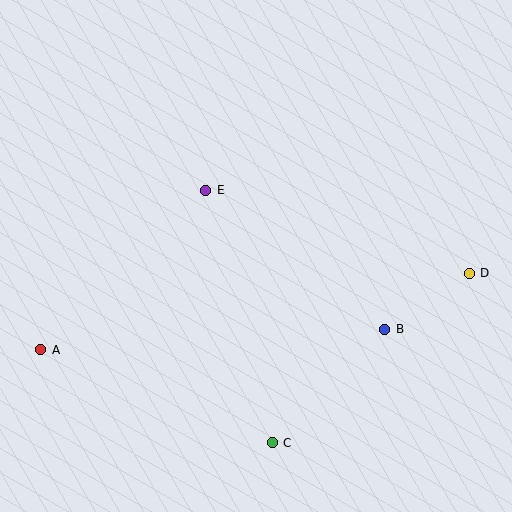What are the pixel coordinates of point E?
Point E is at (206, 190).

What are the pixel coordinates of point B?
Point B is at (385, 329).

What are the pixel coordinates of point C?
Point C is at (272, 443).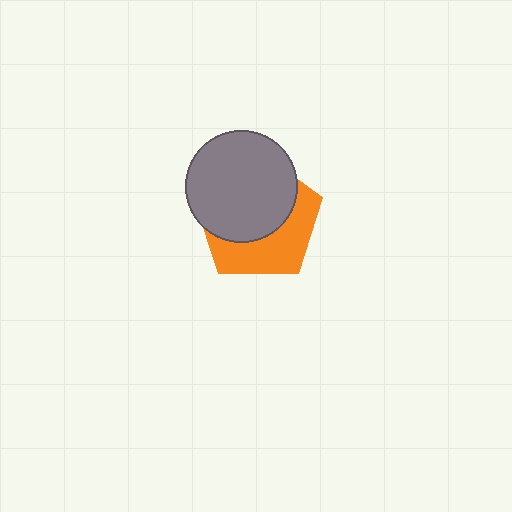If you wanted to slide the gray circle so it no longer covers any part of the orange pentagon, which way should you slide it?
Slide it toward the upper-left — that is the most direct way to separate the two shapes.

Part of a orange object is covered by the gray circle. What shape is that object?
It is a pentagon.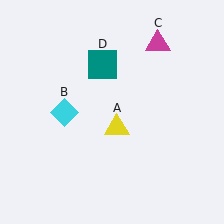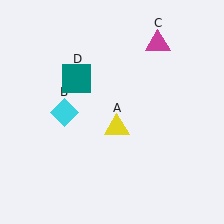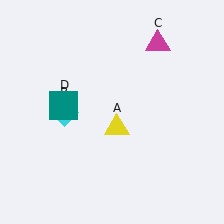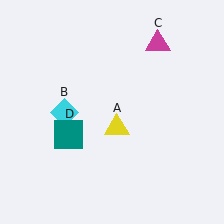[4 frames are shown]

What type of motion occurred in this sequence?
The teal square (object D) rotated counterclockwise around the center of the scene.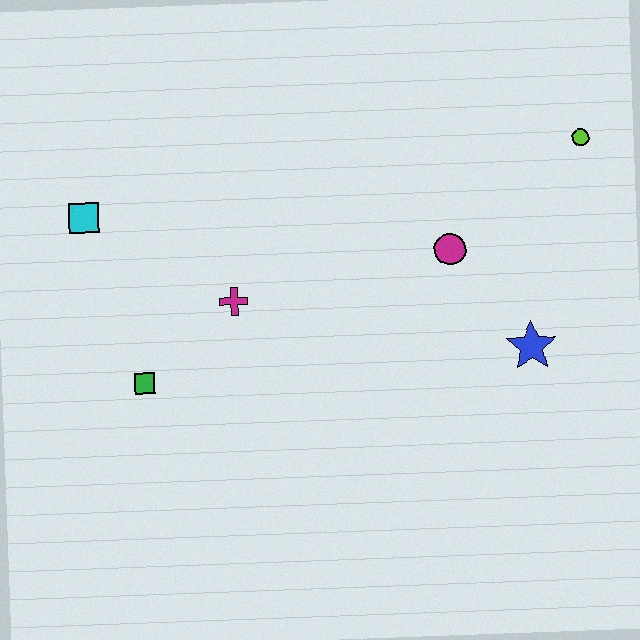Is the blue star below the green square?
No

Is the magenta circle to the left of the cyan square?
No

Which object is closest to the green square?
The magenta cross is closest to the green square.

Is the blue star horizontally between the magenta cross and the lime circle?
Yes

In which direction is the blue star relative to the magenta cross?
The blue star is to the right of the magenta cross.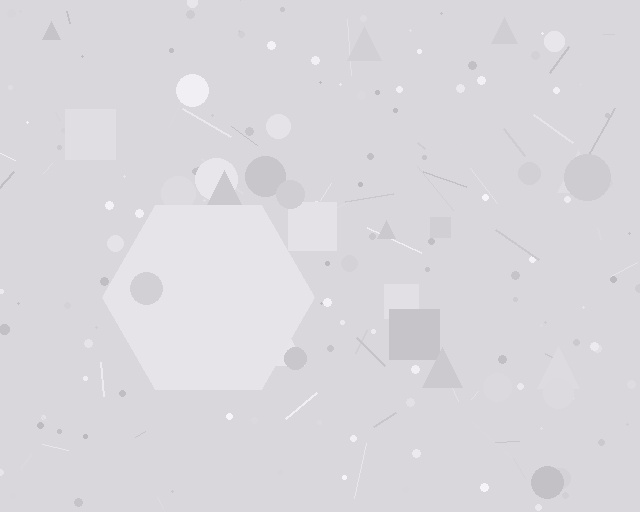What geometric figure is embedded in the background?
A hexagon is embedded in the background.